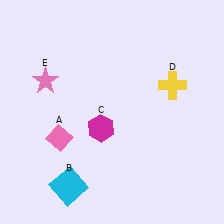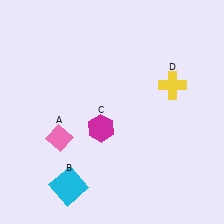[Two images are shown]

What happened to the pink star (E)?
The pink star (E) was removed in Image 2. It was in the top-left area of Image 1.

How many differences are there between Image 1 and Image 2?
There is 1 difference between the two images.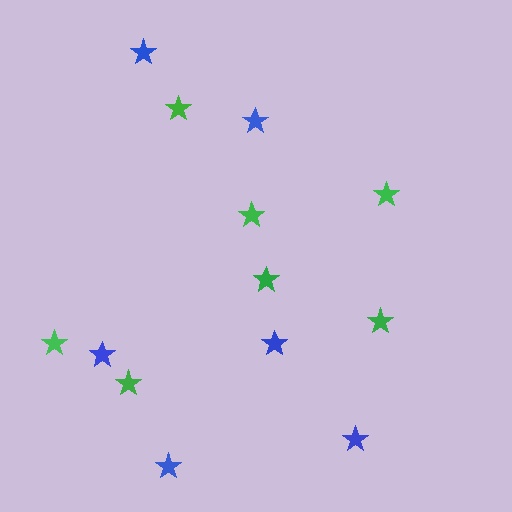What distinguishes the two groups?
There are 2 groups: one group of green stars (7) and one group of blue stars (6).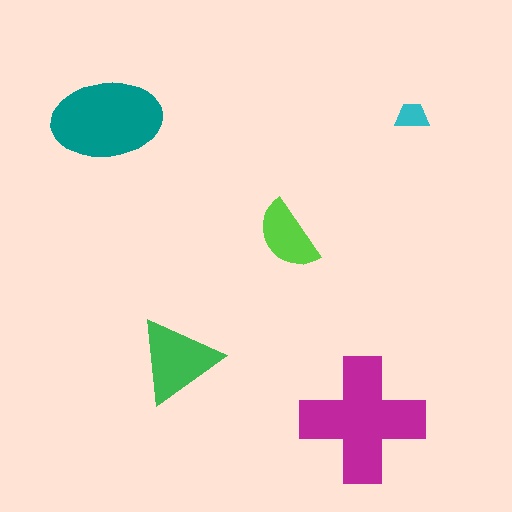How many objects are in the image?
There are 5 objects in the image.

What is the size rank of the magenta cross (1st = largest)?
1st.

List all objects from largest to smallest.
The magenta cross, the teal ellipse, the green triangle, the lime semicircle, the cyan trapezoid.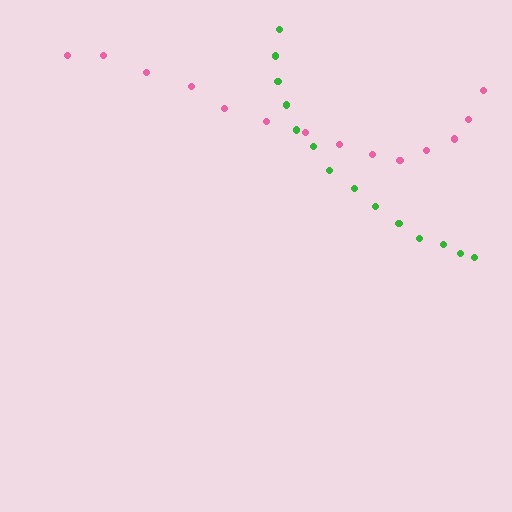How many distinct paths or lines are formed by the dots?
There are 2 distinct paths.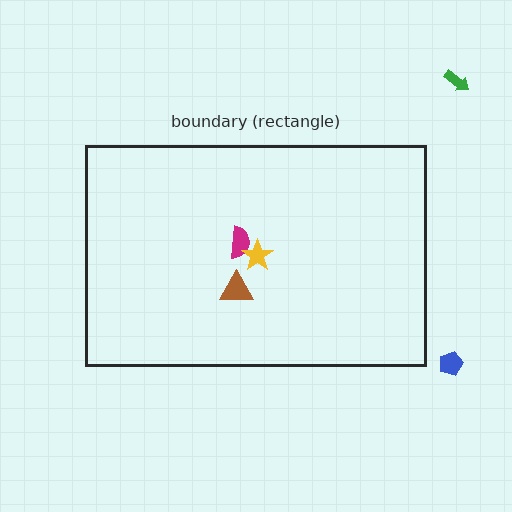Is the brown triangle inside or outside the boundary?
Inside.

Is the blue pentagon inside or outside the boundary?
Outside.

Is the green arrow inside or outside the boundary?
Outside.